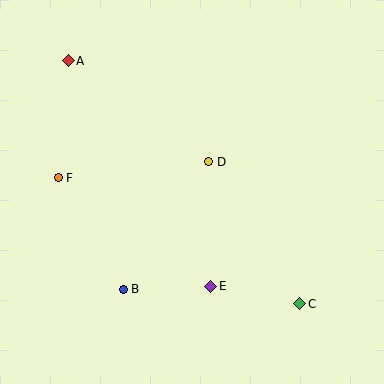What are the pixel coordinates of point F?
Point F is at (58, 178).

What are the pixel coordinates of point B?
Point B is at (123, 289).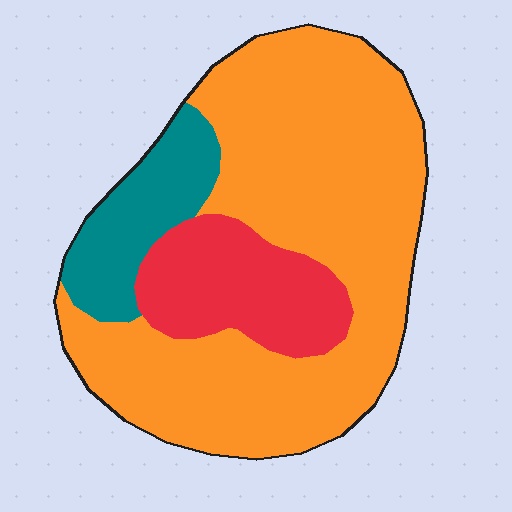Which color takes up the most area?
Orange, at roughly 70%.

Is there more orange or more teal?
Orange.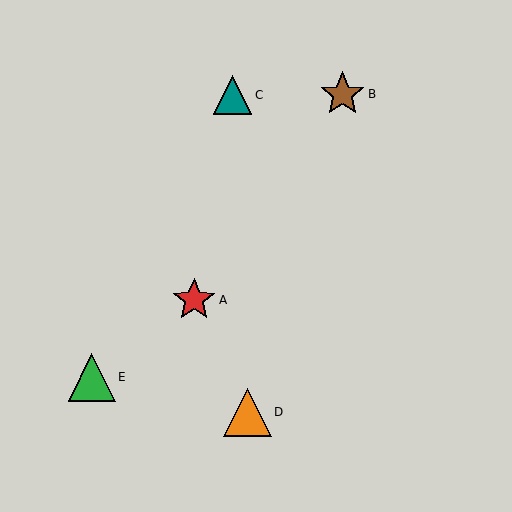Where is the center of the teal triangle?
The center of the teal triangle is at (233, 95).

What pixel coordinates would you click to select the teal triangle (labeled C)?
Click at (233, 95) to select the teal triangle C.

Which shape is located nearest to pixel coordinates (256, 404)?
The orange triangle (labeled D) at (247, 412) is nearest to that location.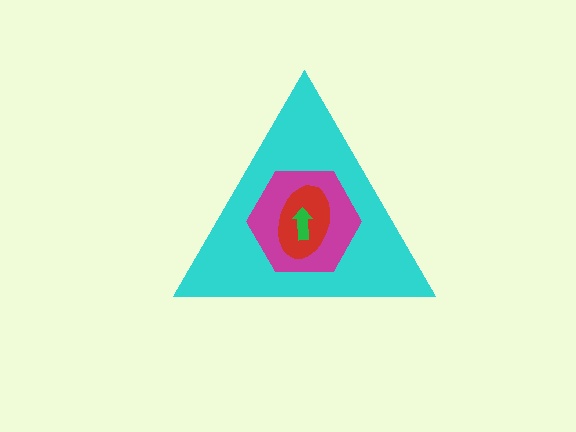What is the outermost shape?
The cyan triangle.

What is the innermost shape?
The green arrow.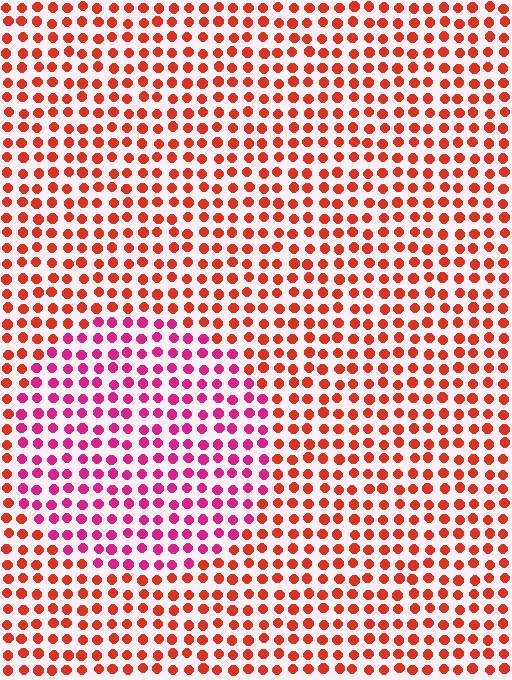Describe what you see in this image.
The image is filled with small red elements in a uniform arrangement. A circle-shaped region is visible where the elements are tinted to a slightly different hue, forming a subtle color boundary.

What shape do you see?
I see a circle.